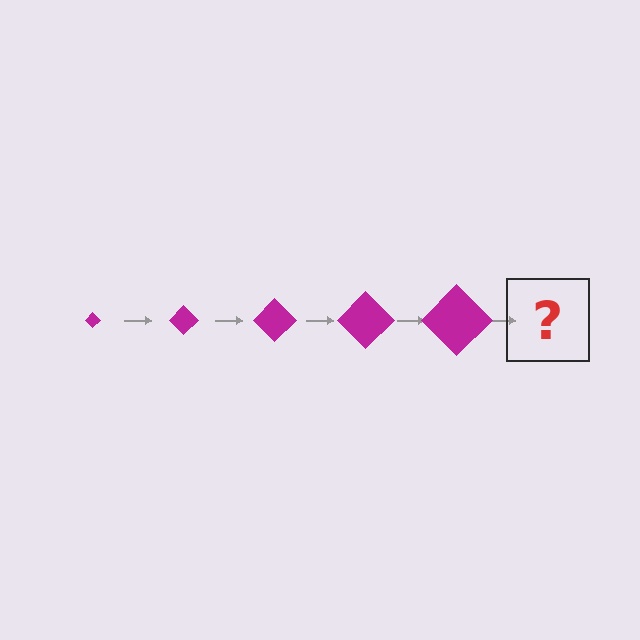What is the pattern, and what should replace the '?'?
The pattern is that the diamond gets progressively larger each step. The '?' should be a magenta diamond, larger than the previous one.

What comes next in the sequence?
The next element should be a magenta diamond, larger than the previous one.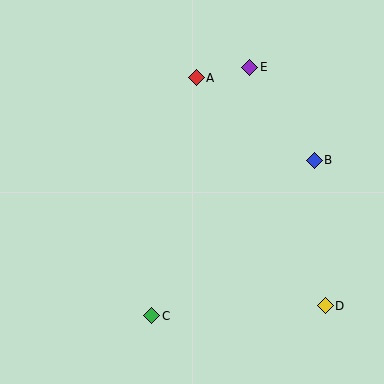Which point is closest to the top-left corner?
Point A is closest to the top-left corner.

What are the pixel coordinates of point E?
Point E is at (250, 67).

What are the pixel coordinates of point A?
Point A is at (196, 78).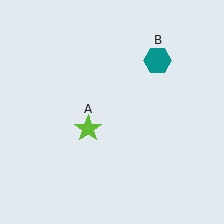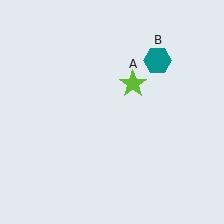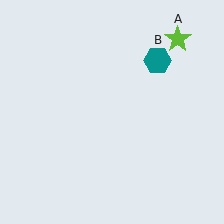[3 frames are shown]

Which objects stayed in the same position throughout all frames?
Teal hexagon (object B) remained stationary.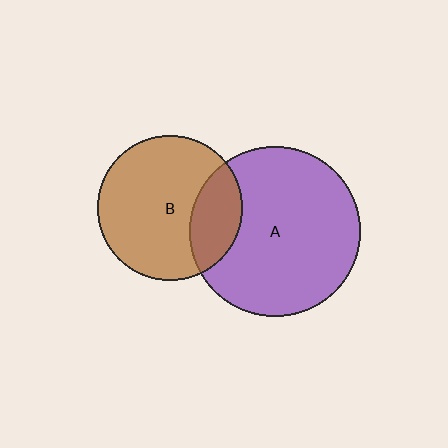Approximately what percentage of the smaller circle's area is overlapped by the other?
Approximately 25%.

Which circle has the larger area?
Circle A (purple).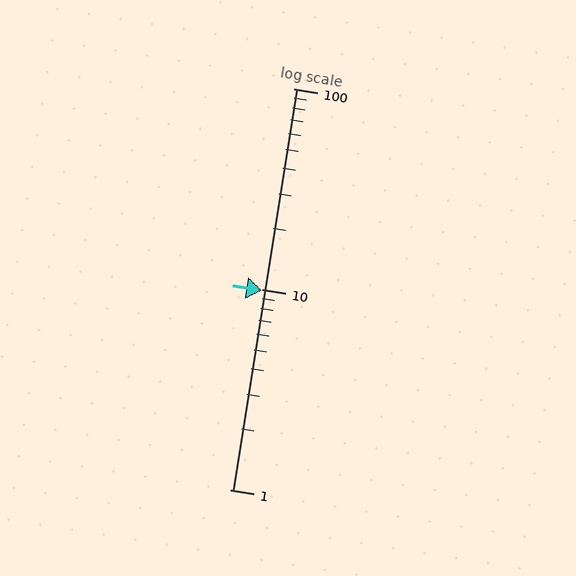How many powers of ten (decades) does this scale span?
The scale spans 2 decades, from 1 to 100.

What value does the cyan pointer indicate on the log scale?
The pointer indicates approximately 9.8.